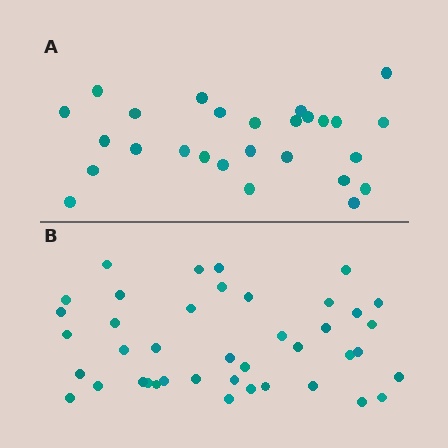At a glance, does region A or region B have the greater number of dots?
Region B (the bottom region) has more dots.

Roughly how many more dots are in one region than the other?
Region B has approximately 15 more dots than region A.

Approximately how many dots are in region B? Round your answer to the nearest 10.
About 40 dots. (The exact count is 41, which rounds to 40.)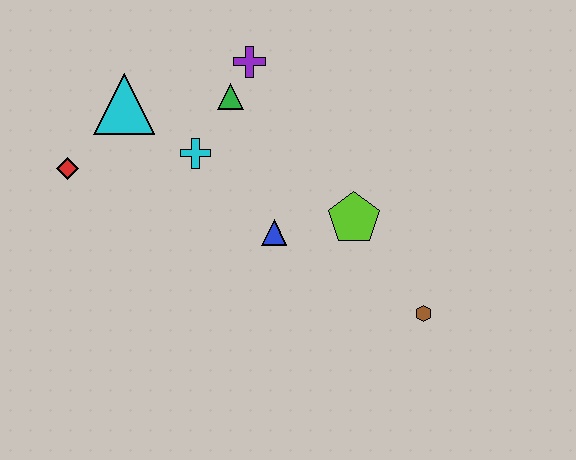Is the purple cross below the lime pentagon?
No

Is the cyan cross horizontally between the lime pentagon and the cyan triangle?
Yes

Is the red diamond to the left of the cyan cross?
Yes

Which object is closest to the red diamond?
The cyan triangle is closest to the red diamond.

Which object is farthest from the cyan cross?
The brown hexagon is farthest from the cyan cross.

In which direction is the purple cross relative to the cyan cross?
The purple cross is above the cyan cross.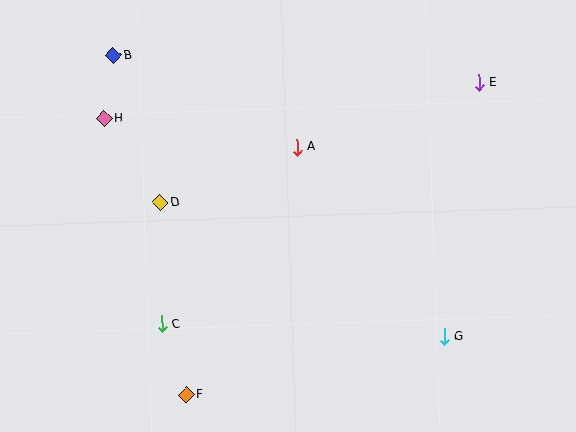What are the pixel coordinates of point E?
Point E is at (479, 83).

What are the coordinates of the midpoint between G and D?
The midpoint between G and D is at (302, 270).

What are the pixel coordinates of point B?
Point B is at (113, 56).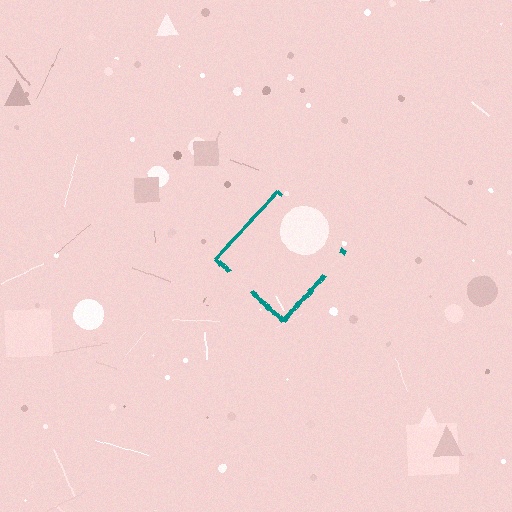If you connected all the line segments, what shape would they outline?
They would outline a diamond.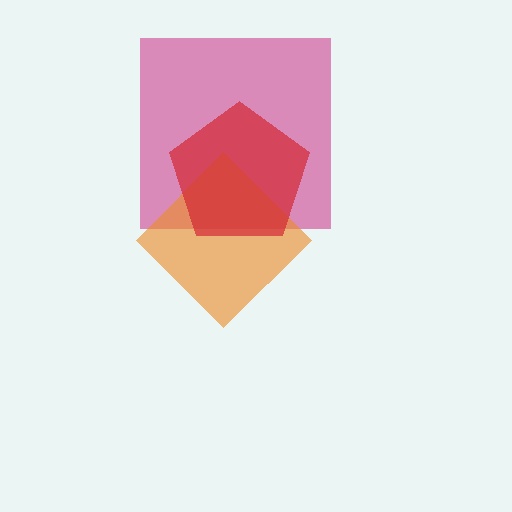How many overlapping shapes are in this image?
There are 3 overlapping shapes in the image.